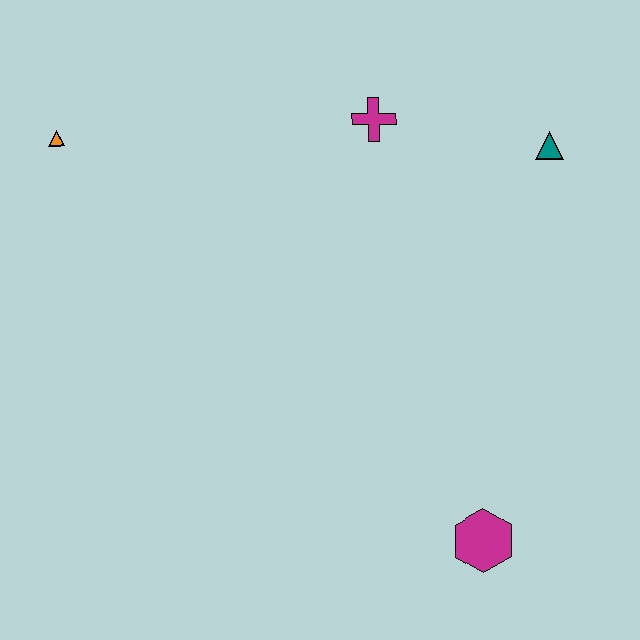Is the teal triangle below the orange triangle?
Yes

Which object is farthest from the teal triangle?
The orange triangle is farthest from the teal triangle.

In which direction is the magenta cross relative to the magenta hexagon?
The magenta cross is above the magenta hexagon.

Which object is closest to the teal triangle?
The magenta cross is closest to the teal triangle.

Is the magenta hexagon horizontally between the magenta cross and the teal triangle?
Yes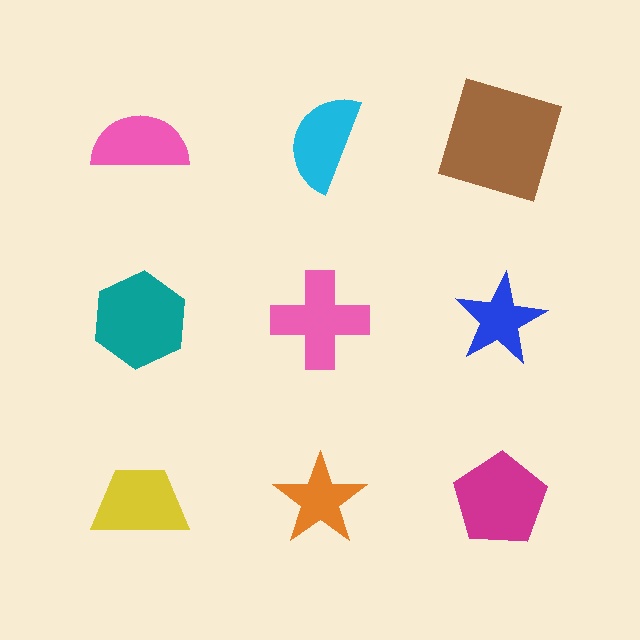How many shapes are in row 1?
3 shapes.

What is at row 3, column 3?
A magenta pentagon.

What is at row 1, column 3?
A brown square.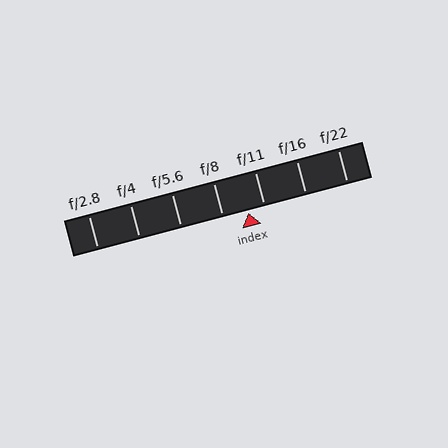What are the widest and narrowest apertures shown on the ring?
The widest aperture shown is f/2.8 and the narrowest is f/22.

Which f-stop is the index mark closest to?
The index mark is closest to f/11.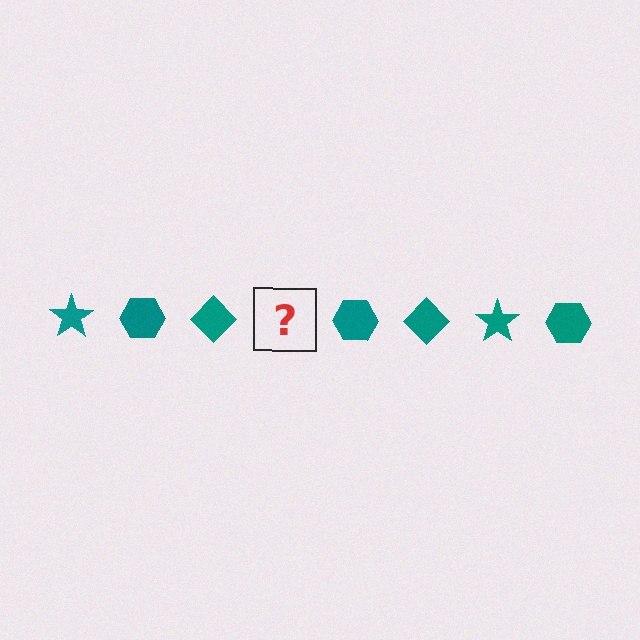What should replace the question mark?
The question mark should be replaced with a teal star.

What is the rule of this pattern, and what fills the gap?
The rule is that the pattern cycles through star, hexagon, diamond shapes in teal. The gap should be filled with a teal star.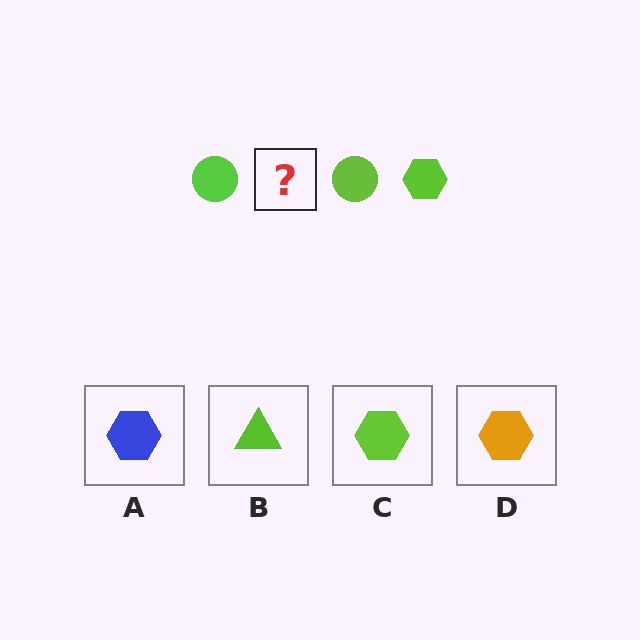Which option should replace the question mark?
Option C.